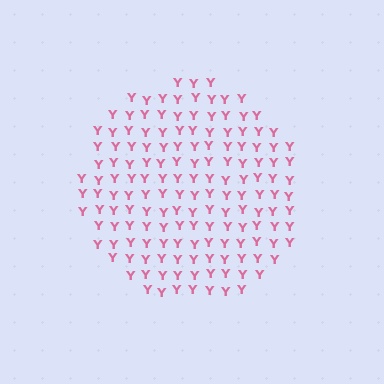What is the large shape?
The large shape is a circle.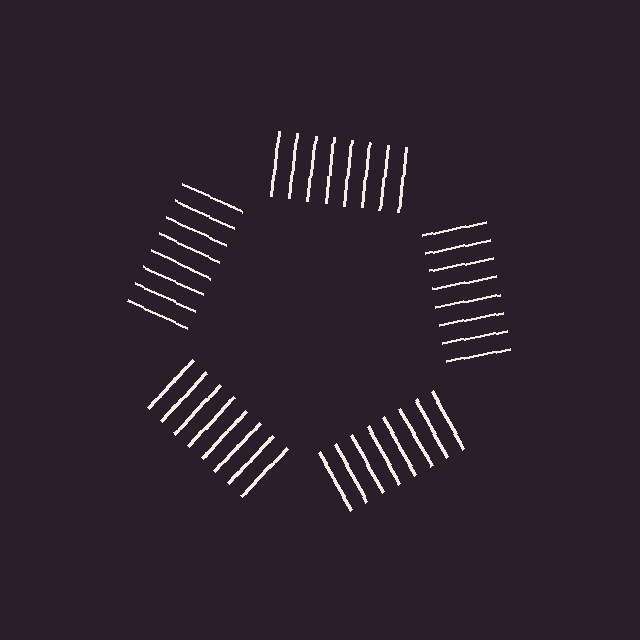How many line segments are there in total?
40 — 8 along each of the 5 edges.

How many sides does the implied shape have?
5 sides — the line-ends trace a pentagon.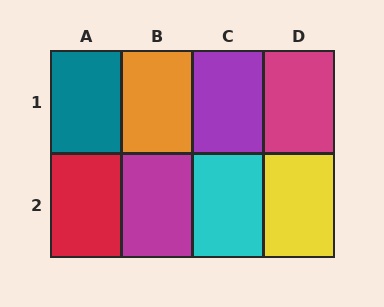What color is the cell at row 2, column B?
Magenta.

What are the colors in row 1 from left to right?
Teal, orange, purple, magenta.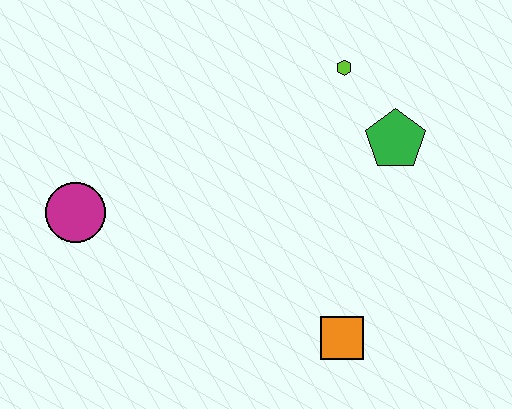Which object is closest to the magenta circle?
The orange square is closest to the magenta circle.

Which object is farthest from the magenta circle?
The green pentagon is farthest from the magenta circle.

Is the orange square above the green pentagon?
No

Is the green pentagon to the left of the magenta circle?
No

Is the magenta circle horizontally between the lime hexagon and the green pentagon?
No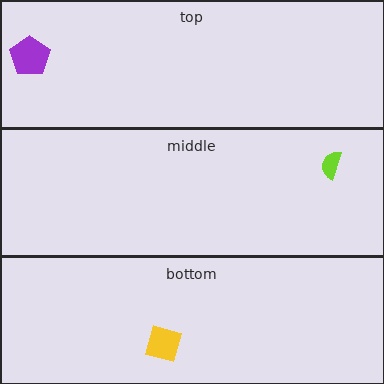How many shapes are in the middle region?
1.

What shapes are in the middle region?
The lime semicircle.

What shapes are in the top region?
The purple pentagon.